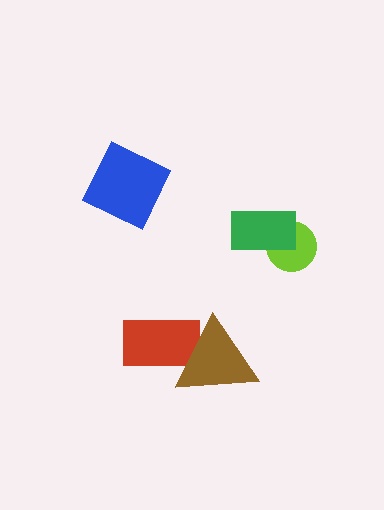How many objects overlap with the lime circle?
1 object overlaps with the lime circle.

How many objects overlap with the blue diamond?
0 objects overlap with the blue diamond.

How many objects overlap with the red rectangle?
1 object overlaps with the red rectangle.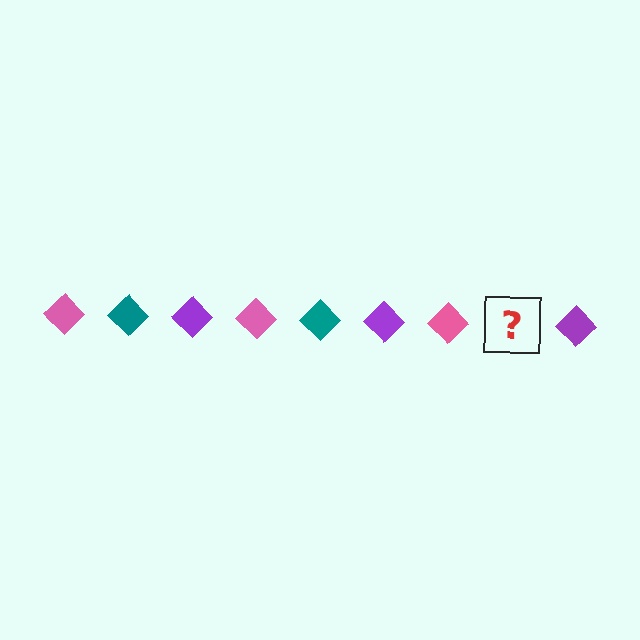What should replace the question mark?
The question mark should be replaced with a teal diamond.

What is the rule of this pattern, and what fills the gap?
The rule is that the pattern cycles through pink, teal, purple diamonds. The gap should be filled with a teal diamond.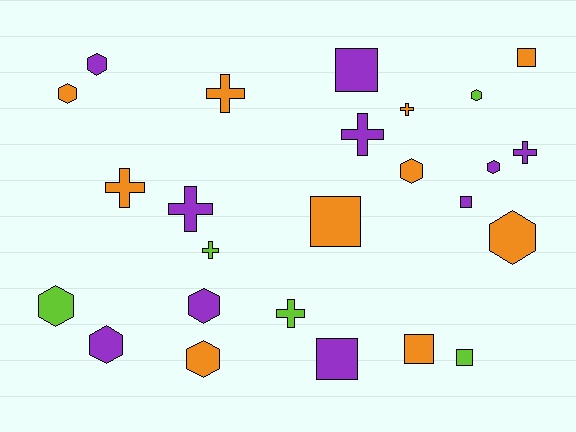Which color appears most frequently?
Purple, with 10 objects.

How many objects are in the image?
There are 25 objects.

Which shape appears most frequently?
Hexagon, with 10 objects.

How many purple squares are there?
There are 3 purple squares.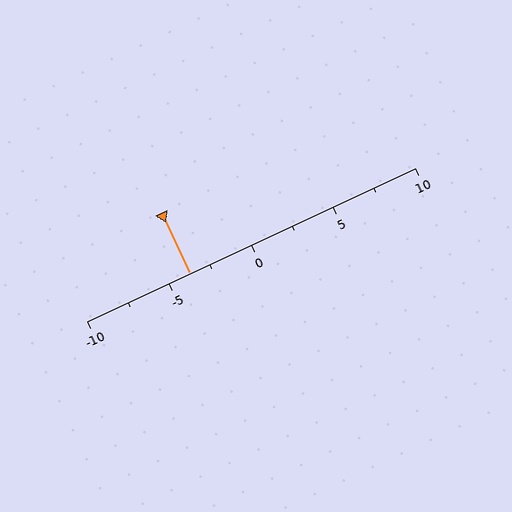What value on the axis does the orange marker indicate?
The marker indicates approximately -3.8.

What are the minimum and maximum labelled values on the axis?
The axis runs from -10 to 10.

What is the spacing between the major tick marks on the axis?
The major ticks are spaced 5 apart.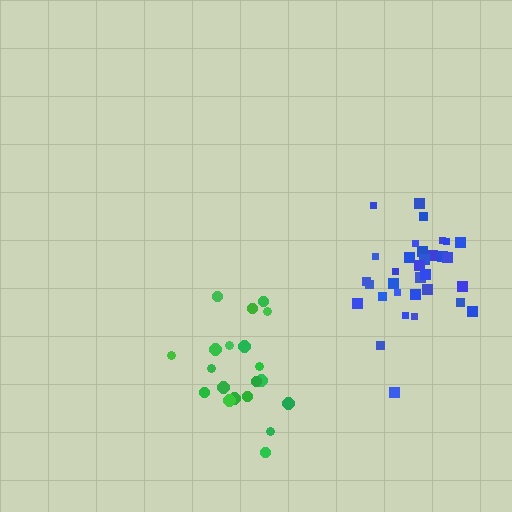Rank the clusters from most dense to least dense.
blue, green.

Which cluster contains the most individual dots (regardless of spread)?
Blue (34).